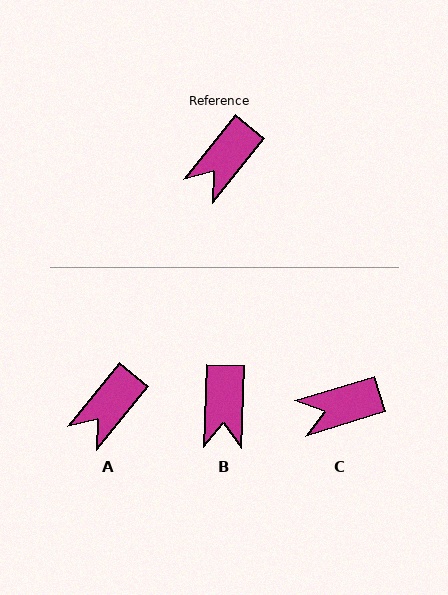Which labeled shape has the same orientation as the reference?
A.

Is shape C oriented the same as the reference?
No, it is off by about 33 degrees.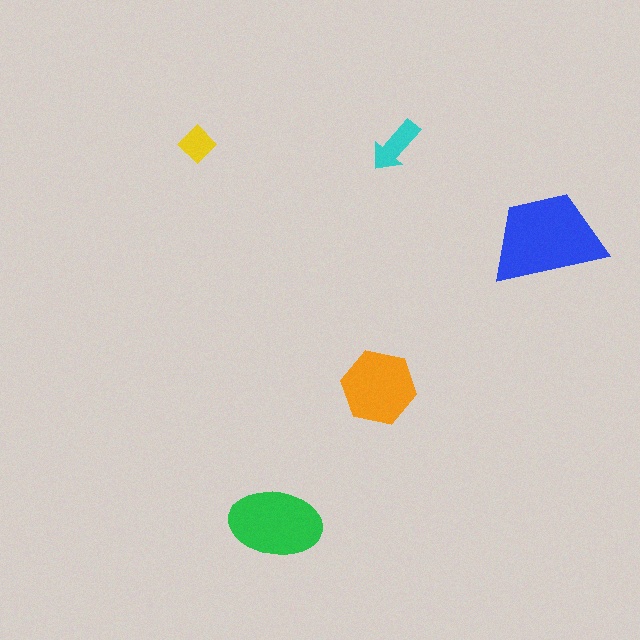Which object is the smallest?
The yellow diamond.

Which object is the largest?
The blue trapezoid.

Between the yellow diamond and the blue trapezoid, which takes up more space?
The blue trapezoid.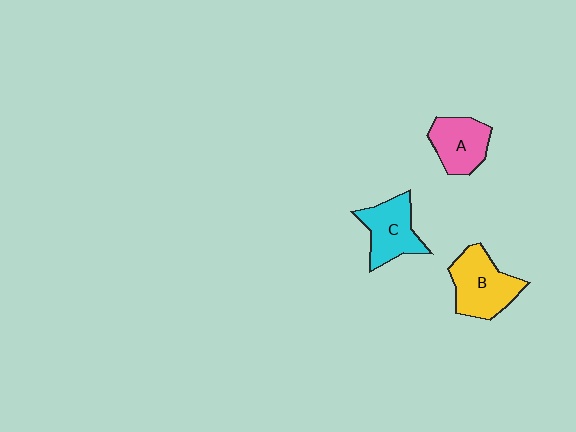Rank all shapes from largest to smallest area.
From largest to smallest: B (yellow), C (cyan), A (pink).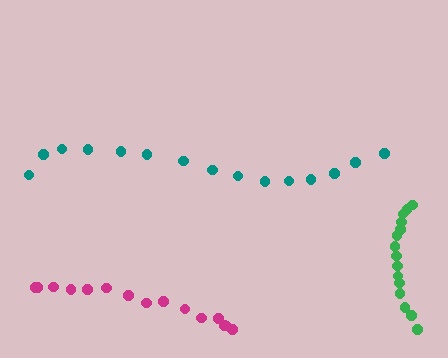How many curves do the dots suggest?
There are 3 distinct paths.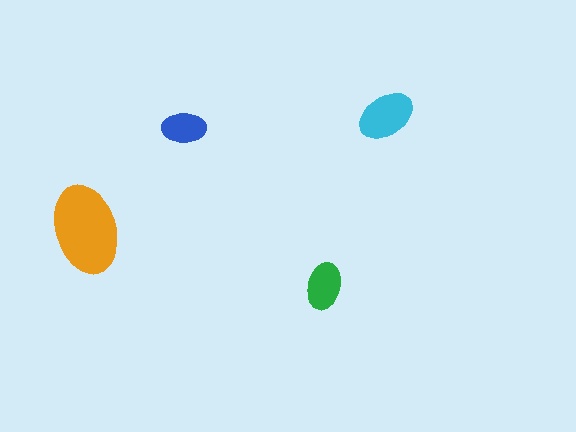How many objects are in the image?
There are 4 objects in the image.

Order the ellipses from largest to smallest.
the orange one, the cyan one, the green one, the blue one.